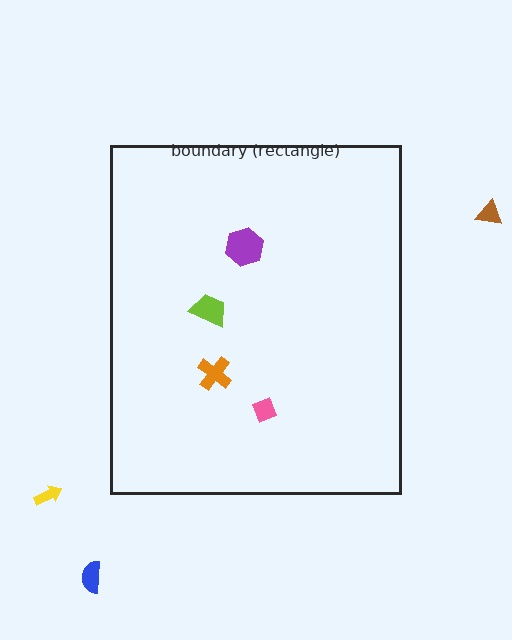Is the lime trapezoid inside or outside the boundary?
Inside.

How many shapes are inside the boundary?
4 inside, 3 outside.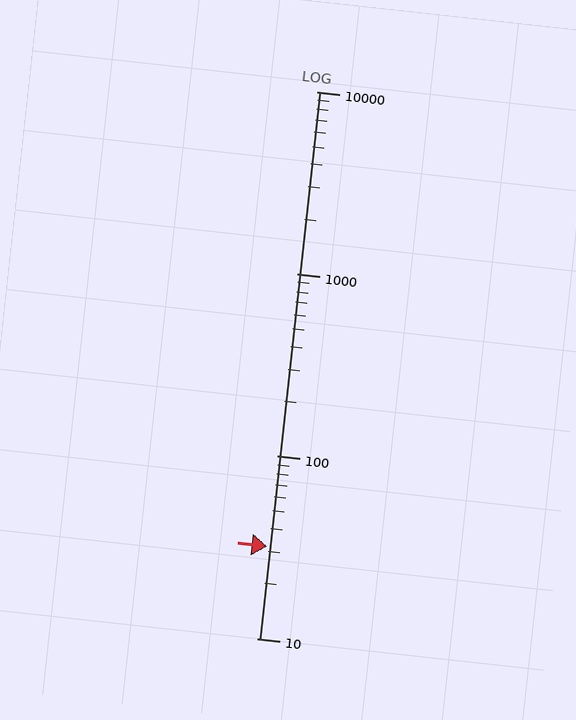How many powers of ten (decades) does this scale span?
The scale spans 3 decades, from 10 to 10000.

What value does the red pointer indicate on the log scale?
The pointer indicates approximately 32.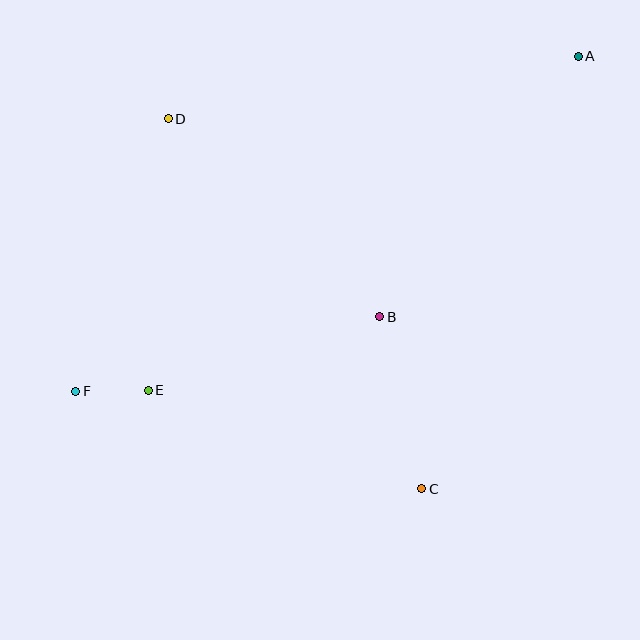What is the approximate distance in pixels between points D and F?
The distance between D and F is approximately 288 pixels.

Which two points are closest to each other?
Points E and F are closest to each other.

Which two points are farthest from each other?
Points A and F are farthest from each other.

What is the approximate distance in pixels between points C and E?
The distance between C and E is approximately 291 pixels.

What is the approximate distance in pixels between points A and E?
The distance between A and E is approximately 544 pixels.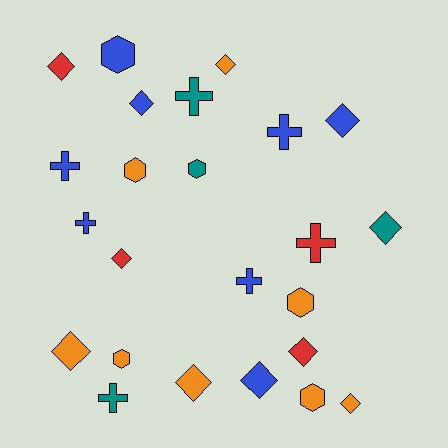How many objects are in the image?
There are 24 objects.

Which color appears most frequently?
Blue, with 8 objects.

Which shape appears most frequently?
Diamond, with 11 objects.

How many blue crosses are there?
There are 4 blue crosses.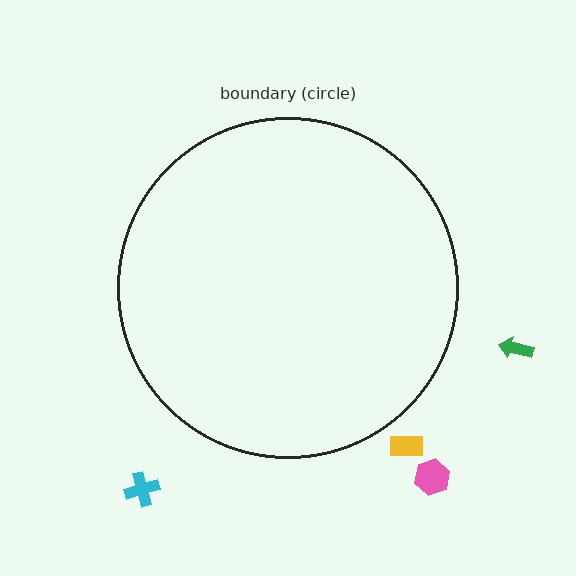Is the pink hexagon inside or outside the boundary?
Outside.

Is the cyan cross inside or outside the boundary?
Outside.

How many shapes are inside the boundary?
0 inside, 4 outside.